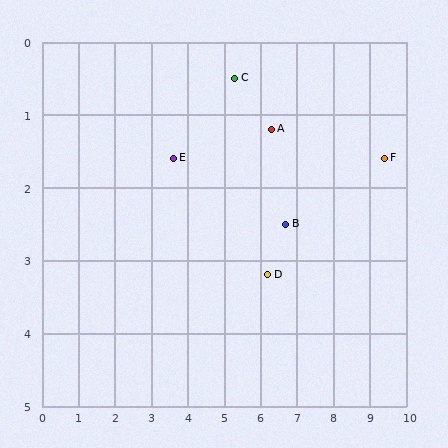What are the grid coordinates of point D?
Point D is at approximately (6.2, 3.2).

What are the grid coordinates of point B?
Point B is at approximately (6.7, 2.5).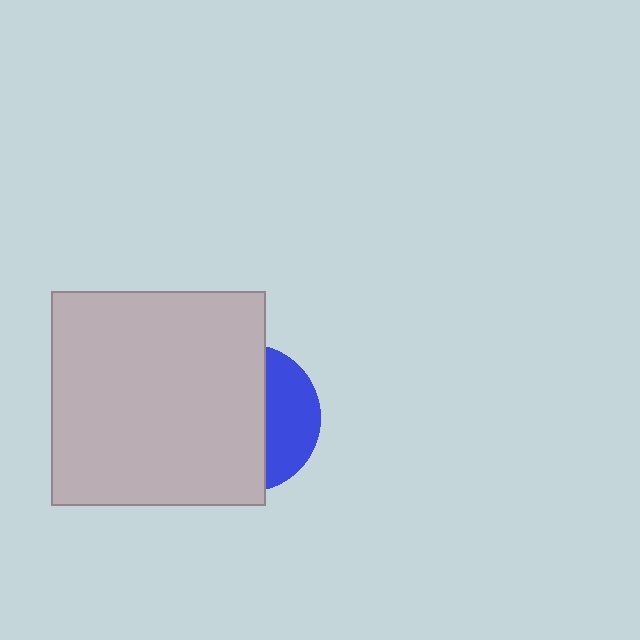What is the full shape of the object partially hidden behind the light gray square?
The partially hidden object is a blue circle.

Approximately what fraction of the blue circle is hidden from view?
Roughly 65% of the blue circle is hidden behind the light gray square.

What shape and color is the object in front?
The object in front is a light gray square.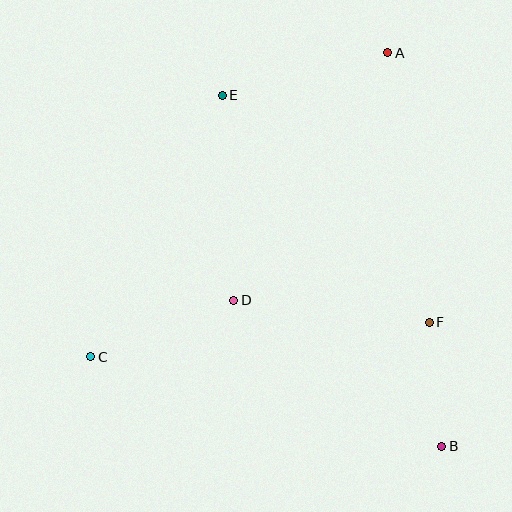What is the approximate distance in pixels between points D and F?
The distance between D and F is approximately 197 pixels.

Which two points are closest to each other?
Points B and F are closest to each other.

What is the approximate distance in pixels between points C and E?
The distance between C and E is approximately 292 pixels.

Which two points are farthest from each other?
Points A and C are farthest from each other.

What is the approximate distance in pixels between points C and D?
The distance between C and D is approximately 153 pixels.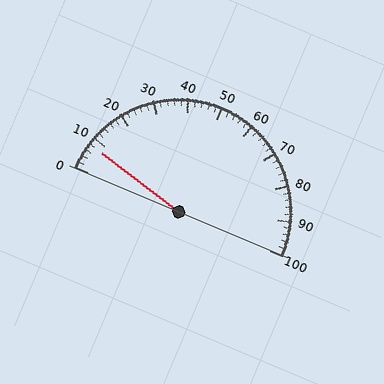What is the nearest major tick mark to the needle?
The nearest major tick mark is 10.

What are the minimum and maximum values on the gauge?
The gauge ranges from 0 to 100.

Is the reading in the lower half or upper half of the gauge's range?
The reading is in the lower half of the range (0 to 100).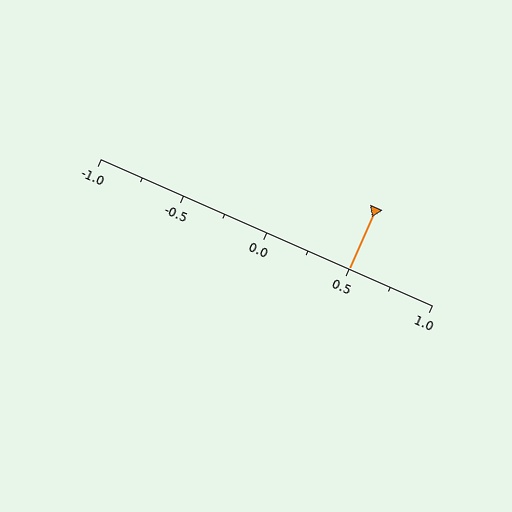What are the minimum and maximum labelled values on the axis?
The axis runs from -1.0 to 1.0.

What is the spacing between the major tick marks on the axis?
The major ticks are spaced 0.5 apart.